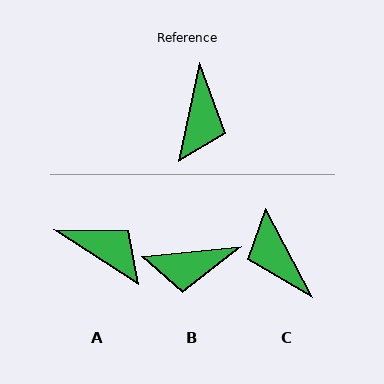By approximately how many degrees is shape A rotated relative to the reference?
Approximately 69 degrees counter-clockwise.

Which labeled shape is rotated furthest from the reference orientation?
C, about 140 degrees away.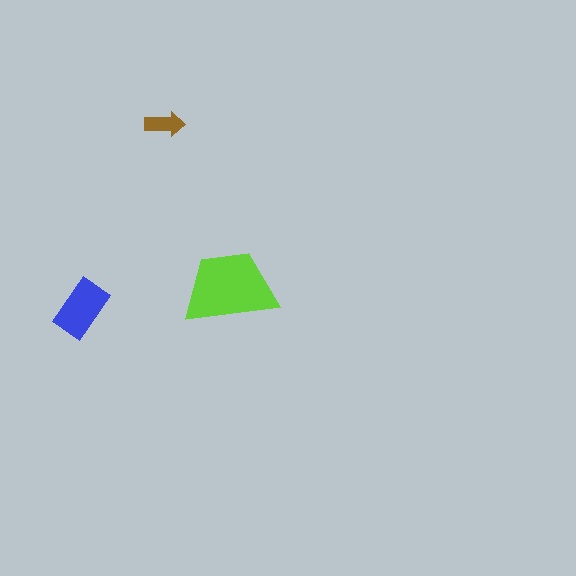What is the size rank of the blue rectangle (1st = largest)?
2nd.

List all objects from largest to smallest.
The lime trapezoid, the blue rectangle, the brown arrow.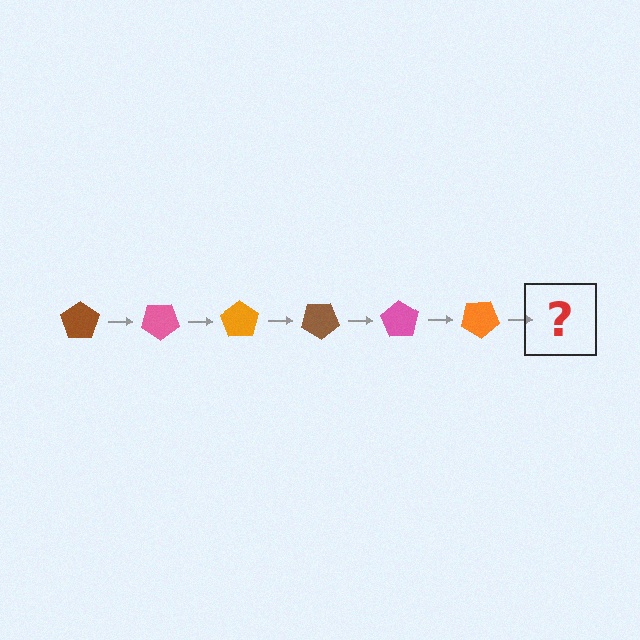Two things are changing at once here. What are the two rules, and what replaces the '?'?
The two rules are that it rotates 35 degrees each step and the color cycles through brown, pink, and orange. The '?' should be a brown pentagon, rotated 210 degrees from the start.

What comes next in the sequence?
The next element should be a brown pentagon, rotated 210 degrees from the start.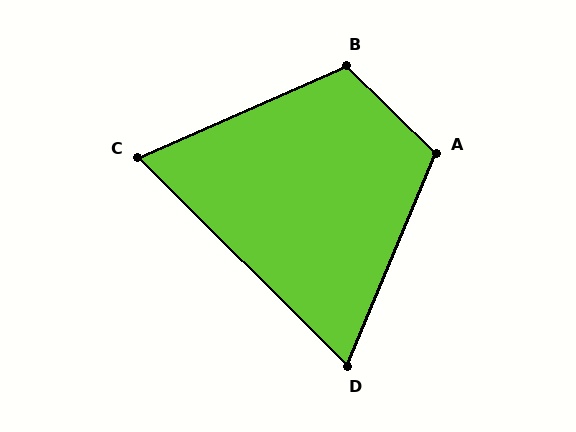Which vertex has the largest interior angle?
B, at approximately 112 degrees.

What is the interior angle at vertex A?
Approximately 111 degrees (obtuse).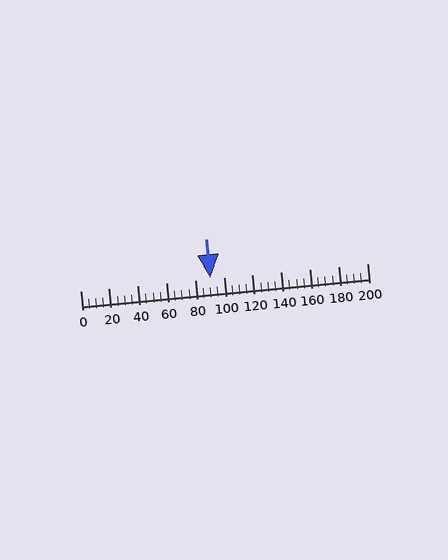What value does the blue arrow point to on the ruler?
The blue arrow points to approximately 91.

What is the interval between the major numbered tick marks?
The major tick marks are spaced 20 units apart.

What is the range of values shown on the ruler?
The ruler shows values from 0 to 200.